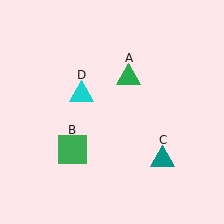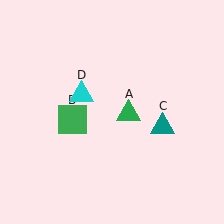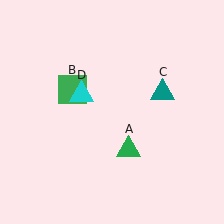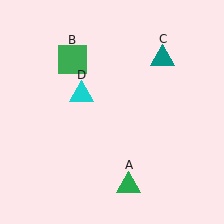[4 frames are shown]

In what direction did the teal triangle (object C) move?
The teal triangle (object C) moved up.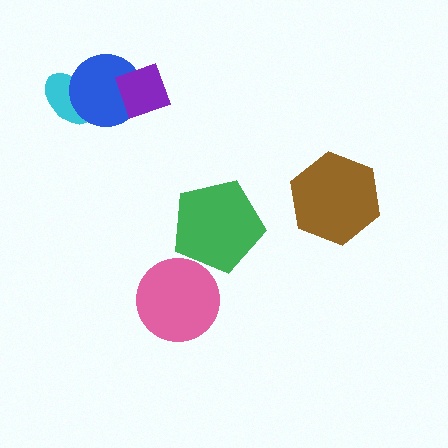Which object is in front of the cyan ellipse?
The blue circle is in front of the cyan ellipse.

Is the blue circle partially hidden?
Yes, it is partially covered by another shape.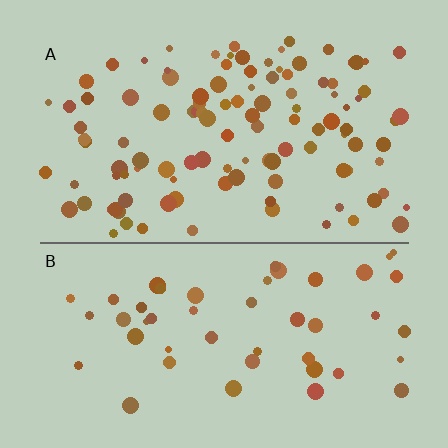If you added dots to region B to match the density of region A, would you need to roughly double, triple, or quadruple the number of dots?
Approximately double.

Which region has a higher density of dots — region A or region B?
A (the top).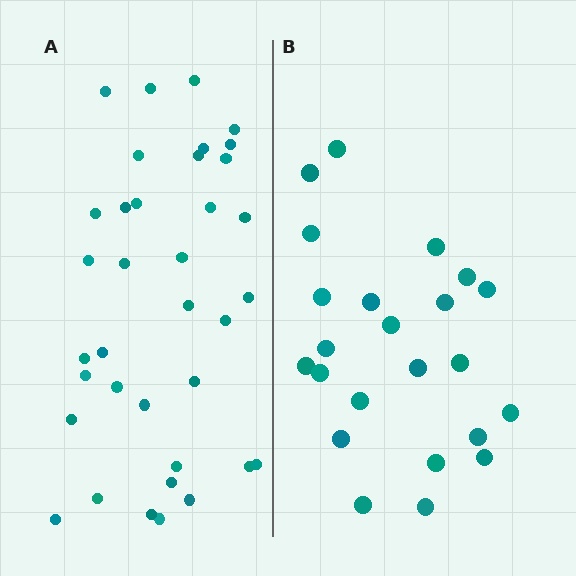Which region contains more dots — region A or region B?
Region A (the left region) has more dots.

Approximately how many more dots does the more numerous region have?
Region A has approximately 15 more dots than region B.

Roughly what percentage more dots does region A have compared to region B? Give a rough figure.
About 55% more.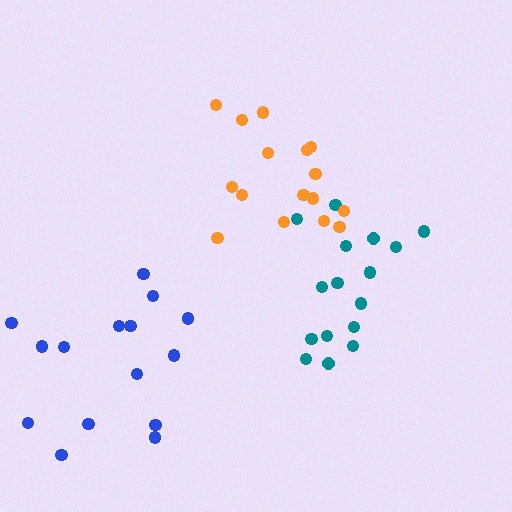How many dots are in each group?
Group 1: 16 dots, Group 2: 15 dots, Group 3: 16 dots (47 total).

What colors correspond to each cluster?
The clusters are colored: teal, blue, orange.